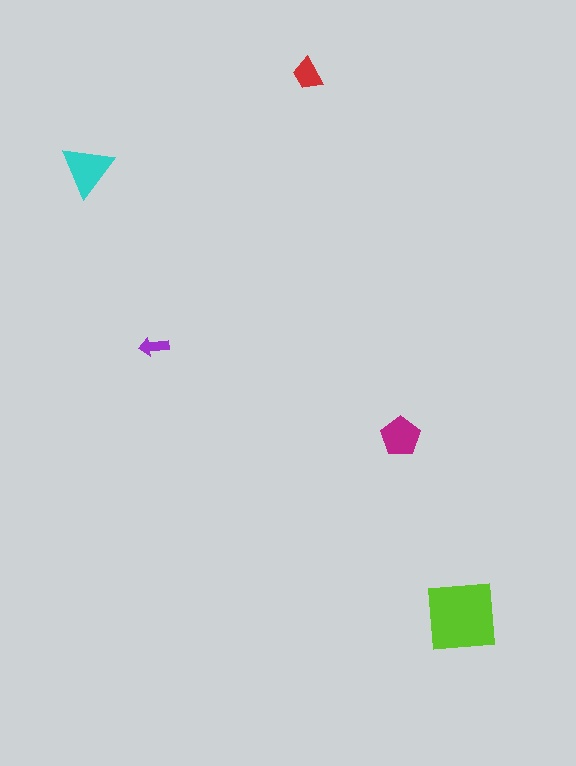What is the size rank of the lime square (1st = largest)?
1st.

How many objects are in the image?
There are 5 objects in the image.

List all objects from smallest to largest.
The purple arrow, the red trapezoid, the magenta pentagon, the cyan triangle, the lime square.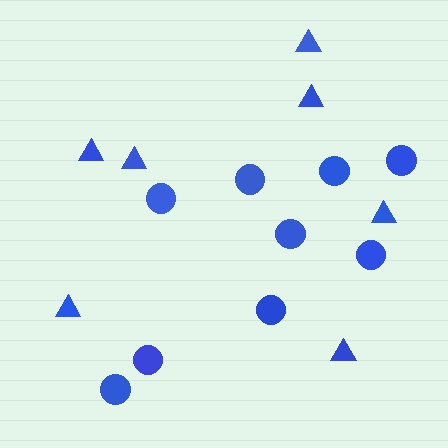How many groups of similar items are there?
There are 2 groups: one group of circles (9) and one group of triangles (7).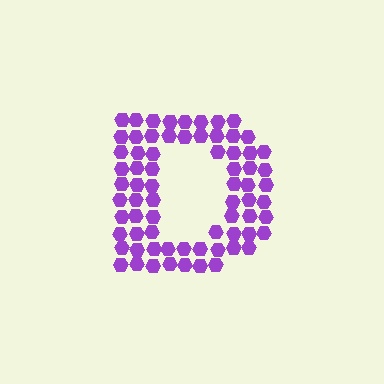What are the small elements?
The small elements are hexagons.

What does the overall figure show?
The overall figure shows the letter D.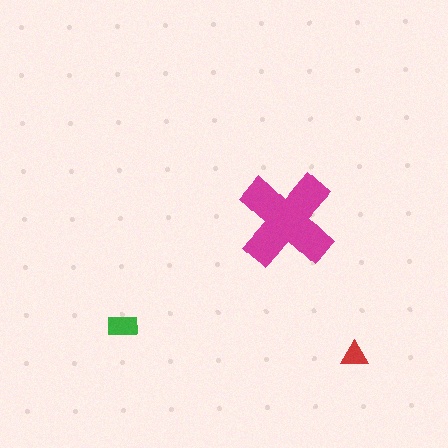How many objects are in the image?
There are 3 objects in the image.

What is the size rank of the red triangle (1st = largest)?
3rd.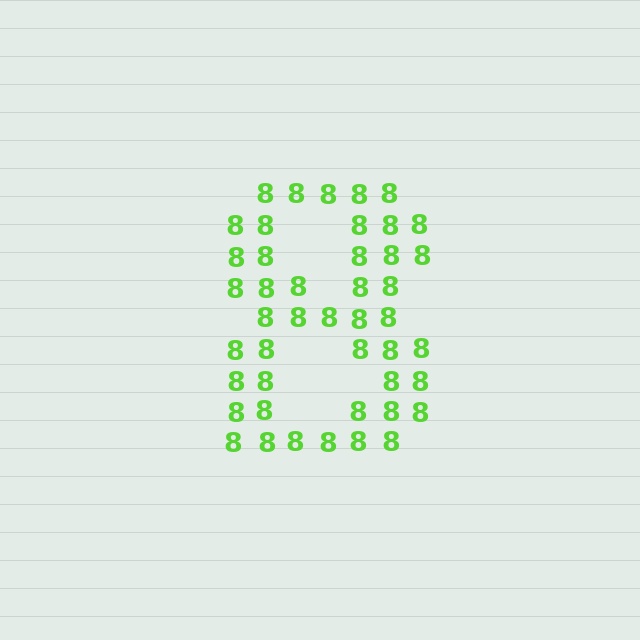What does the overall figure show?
The overall figure shows the digit 8.